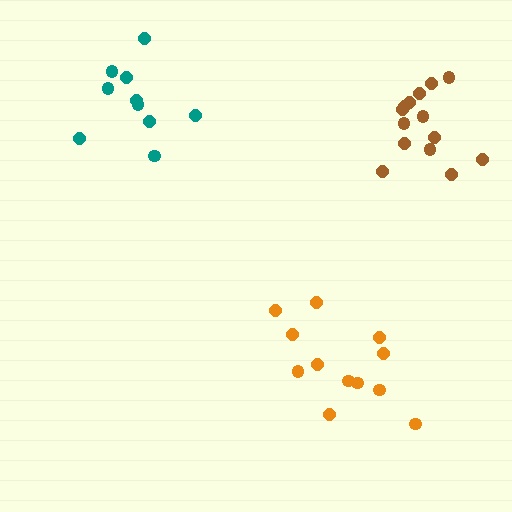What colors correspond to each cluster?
The clusters are colored: teal, orange, brown.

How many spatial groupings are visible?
There are 3 spatial groupings.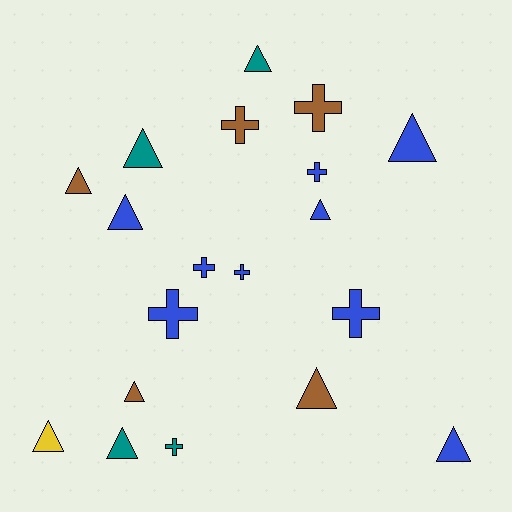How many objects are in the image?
There are 19 objects.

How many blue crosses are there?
There are 5 blue crosses.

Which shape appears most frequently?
Triangle, with 11 objects.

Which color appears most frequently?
Blue, with 9 objects.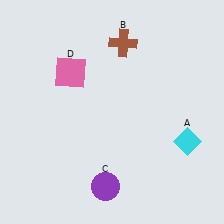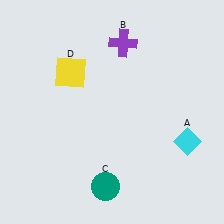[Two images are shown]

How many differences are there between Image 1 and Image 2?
There are 3 differences between the two images.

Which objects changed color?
B changed from brown to purple. C changed from purple to teal. D changed from pink to yellow.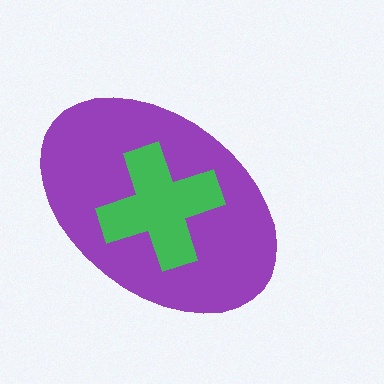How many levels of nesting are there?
2.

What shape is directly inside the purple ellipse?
The green cross.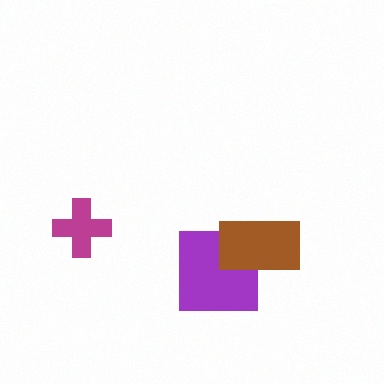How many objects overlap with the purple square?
1 object overlaps with the purple square.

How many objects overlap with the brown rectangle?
1 object overlaps with the brown rectangle.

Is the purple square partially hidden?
Yes, it is partially covered by another shape.